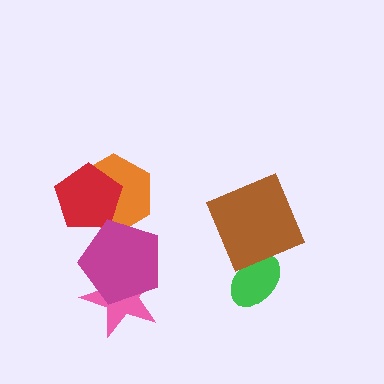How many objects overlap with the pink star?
1 object overlaps with the pink star.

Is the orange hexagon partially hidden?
Yes, it is partially covered by another shape.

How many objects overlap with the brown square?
1 object overlaps with the brown square.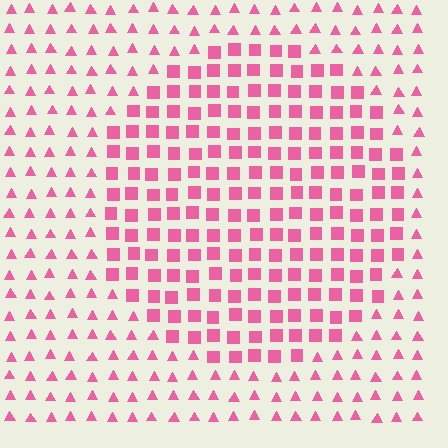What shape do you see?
I see a circle.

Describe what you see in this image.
The image is filled with small pink elements arranged in a uniform grid. A circle-shaped region contains squares, while the surrounding area contains triangles. The boundary is defined purely by the change in element shape.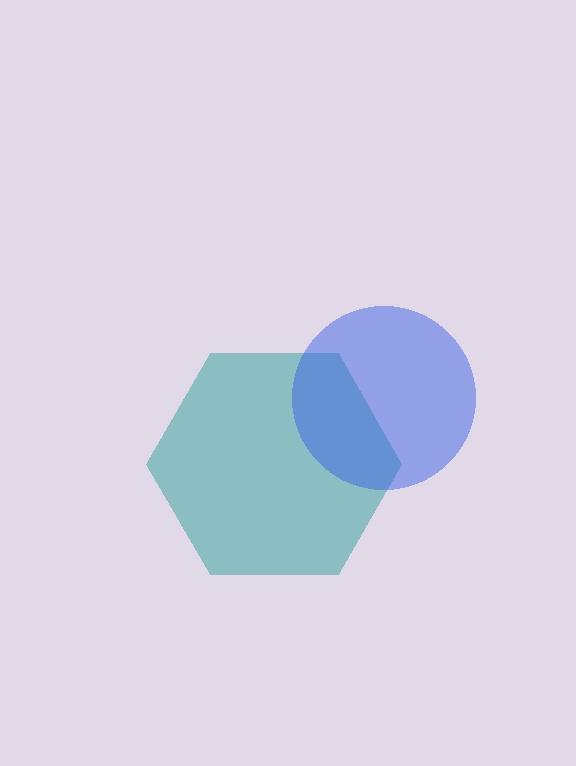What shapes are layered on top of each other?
The layered shapes are: a teal hexagon, a blue circle.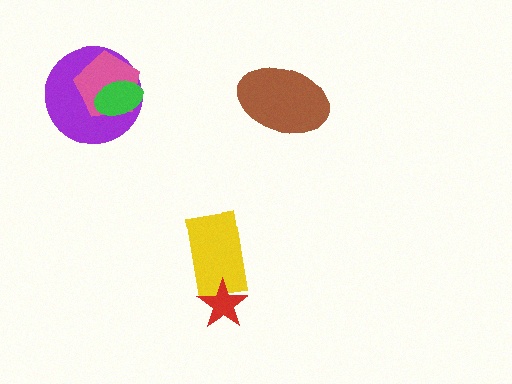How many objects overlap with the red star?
1 object overlaps with the red star.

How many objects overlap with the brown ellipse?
0 objects overlap with the brown ellipse.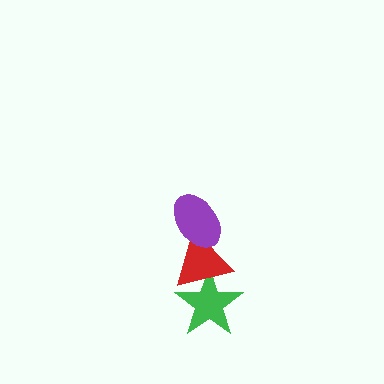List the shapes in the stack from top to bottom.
From top to bottom: the purple ellipse, the red triangle, the green star.